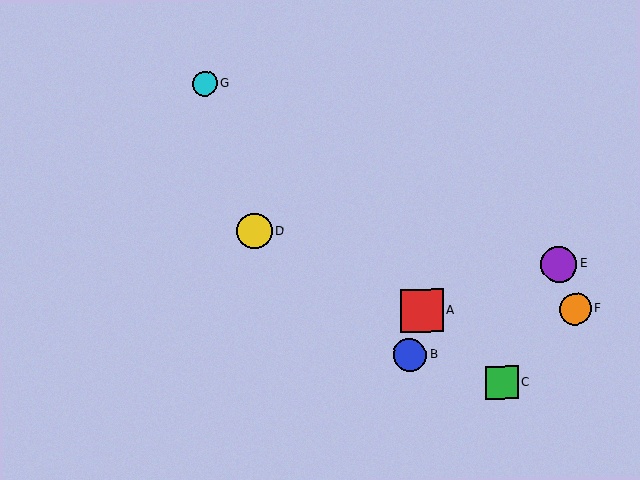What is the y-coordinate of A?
Object A is at y≈311.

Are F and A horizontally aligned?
Yes, both are at y≈309.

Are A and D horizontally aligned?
No, A is at y≈311 and D is at y≈231.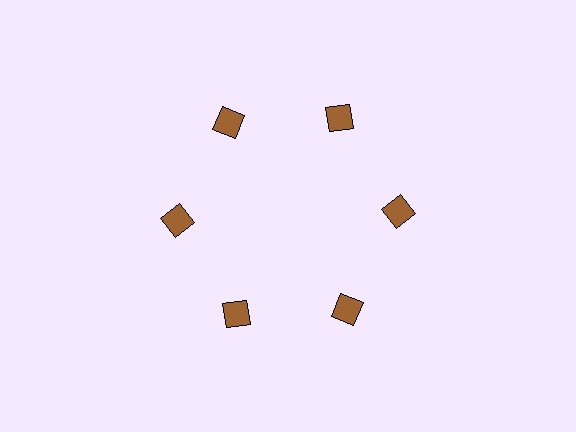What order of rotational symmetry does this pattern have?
This pattern has 6-fold rotational symmetry.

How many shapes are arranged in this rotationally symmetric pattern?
There are 6 shapes, arranged in 6 groups of 1.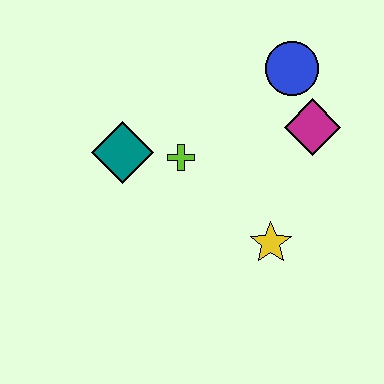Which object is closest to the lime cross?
The teal diamond is closest to the lime cross.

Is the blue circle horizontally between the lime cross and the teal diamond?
No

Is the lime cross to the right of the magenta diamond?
No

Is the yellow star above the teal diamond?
No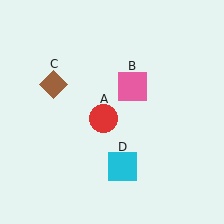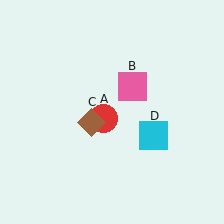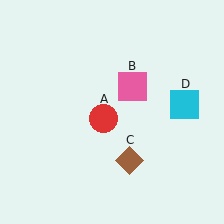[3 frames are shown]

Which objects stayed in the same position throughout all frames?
Red circle (object A) and pink square (object B) remained stationary.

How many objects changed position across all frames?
2 objects changed position: brown diamond (object C), cyan square (object D).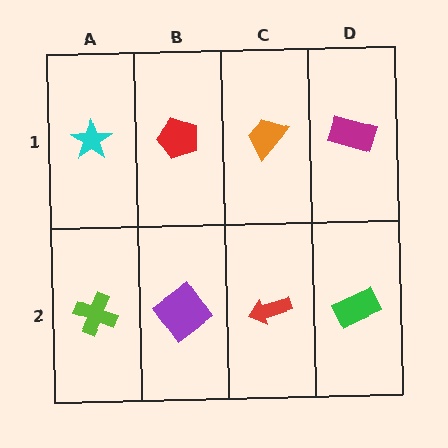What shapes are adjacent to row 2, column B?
A red pentagon (row 1, column B), a lime cross (row 2, column A), a red arrow (row 2, column C).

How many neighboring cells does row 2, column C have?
3.